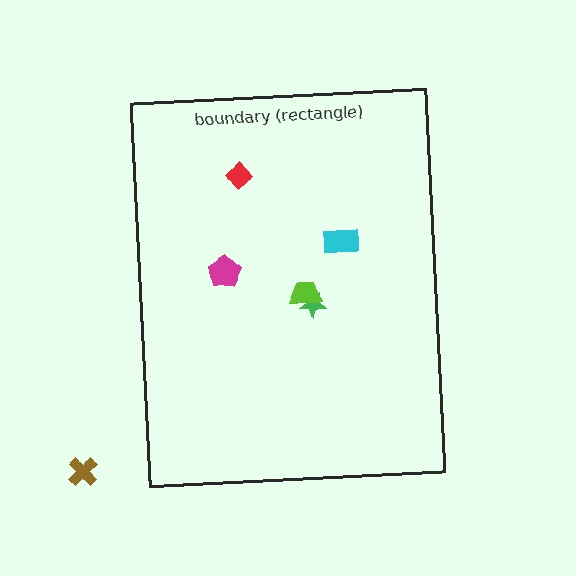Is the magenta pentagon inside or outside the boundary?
Inside.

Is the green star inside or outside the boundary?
Inside.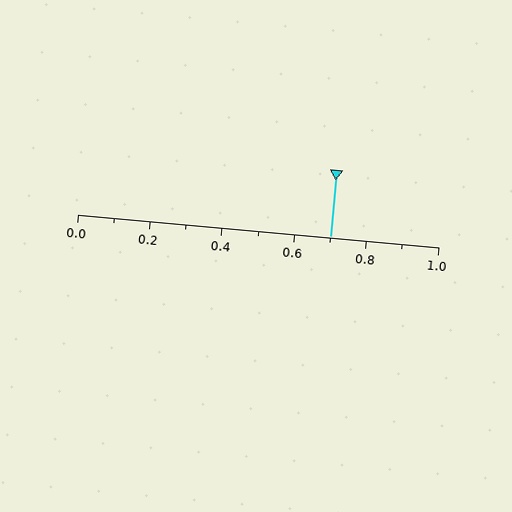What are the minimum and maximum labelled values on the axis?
The axis runs from 0.0 to 1.0.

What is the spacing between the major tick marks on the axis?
The major ticks are spaced 0.2 apart.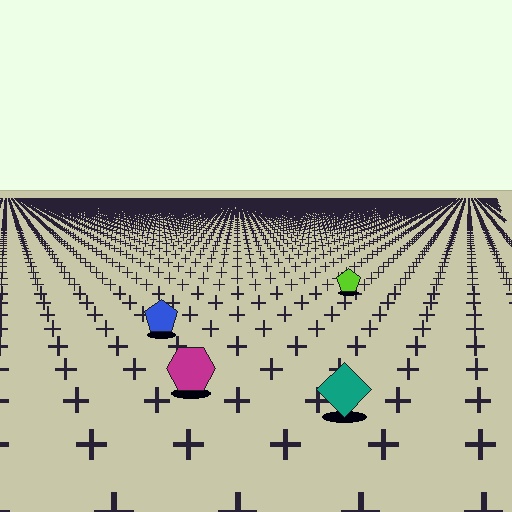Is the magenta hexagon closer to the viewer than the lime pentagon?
Yes. The magenta hexagon is closer — you can tell from the texture gradient: the ground texture is coarser near it.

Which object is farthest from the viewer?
The lime pentagon is farthest from the viewer. It appears smaller and the ground texture around it is denser.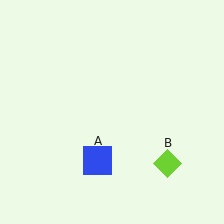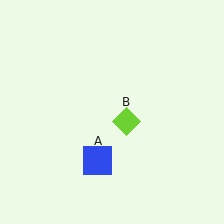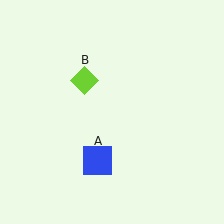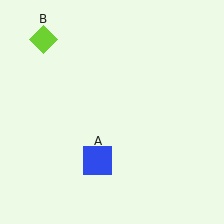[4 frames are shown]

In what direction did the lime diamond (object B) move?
The lime diamond (object B) moved up and to the left.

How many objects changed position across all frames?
1 object changed position: lime diamond (object B).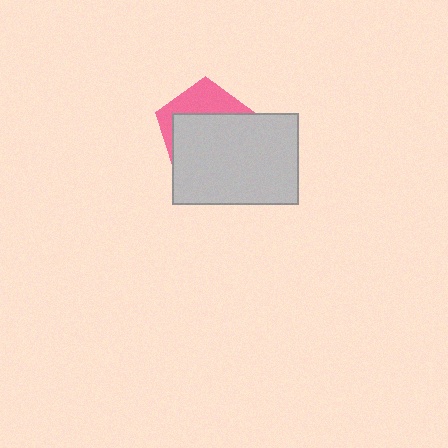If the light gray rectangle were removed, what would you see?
You would see the complete pink pentagon.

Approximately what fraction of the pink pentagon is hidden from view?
Roughly 65% of the pink pentagon is hidden behind the light gray rectangle.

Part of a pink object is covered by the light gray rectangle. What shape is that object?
It is a pentagon.